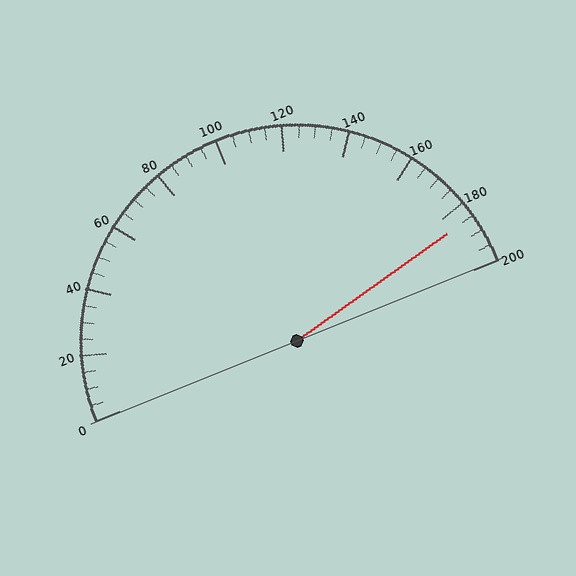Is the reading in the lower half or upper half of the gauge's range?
The reading is in the upper half of the range (0 to 200).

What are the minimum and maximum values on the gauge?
The gauge ranges from 0 to 200.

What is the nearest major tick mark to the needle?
The nearest major tick mark is 180.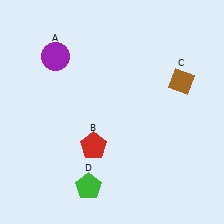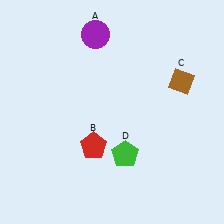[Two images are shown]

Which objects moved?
The objects that moved are: the purple circle (A), the green pentagon (D).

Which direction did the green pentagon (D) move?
The green pentagon (D) moved right.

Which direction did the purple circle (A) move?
The purple circle (A) moved right.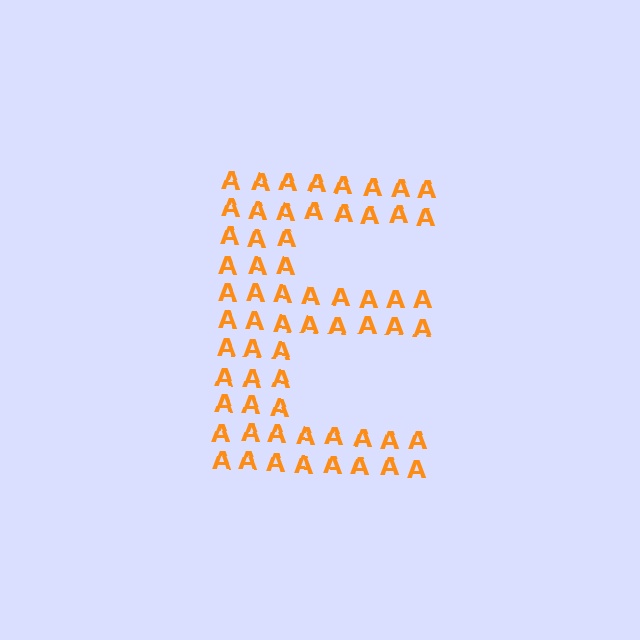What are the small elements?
The small elements are letter A's.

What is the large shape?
The large shape is the letter E.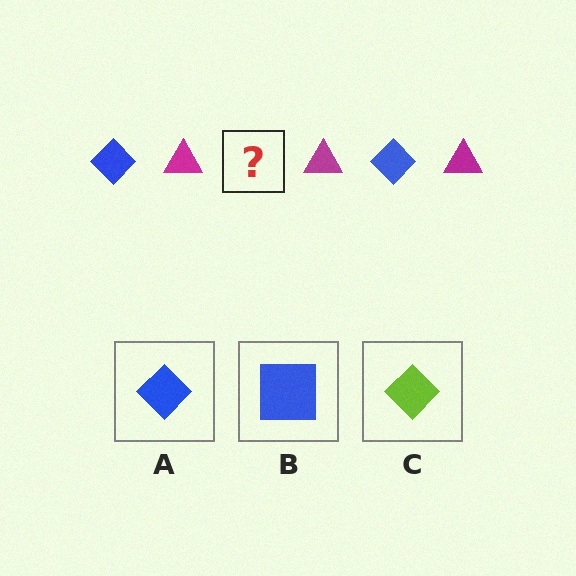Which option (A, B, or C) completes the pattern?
A.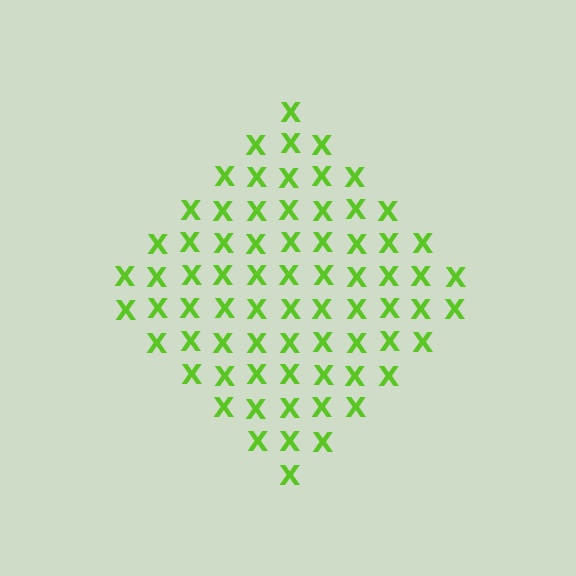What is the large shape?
The large shape is a diamond.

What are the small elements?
The small elements are letter X's.